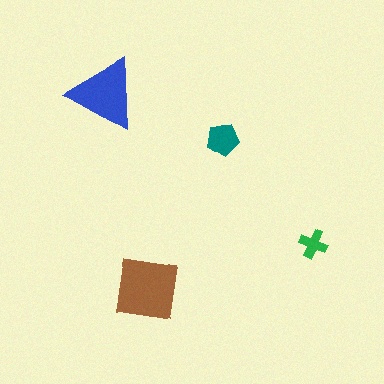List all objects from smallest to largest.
The green cross, the teal pentagon, the blue triangle, the brown square.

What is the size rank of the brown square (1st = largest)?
1st.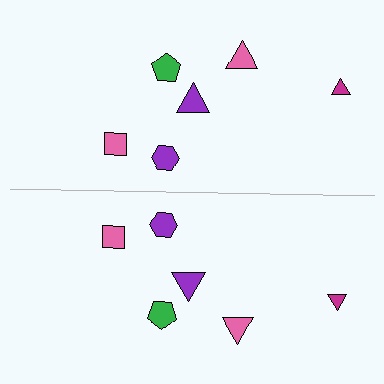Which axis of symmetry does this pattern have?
The pattern has a horizontal axis of symmetry running through the center of the image.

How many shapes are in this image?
There are 12 shapes in this image.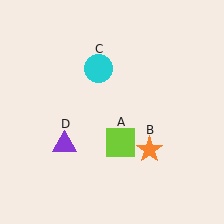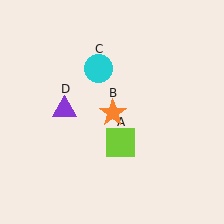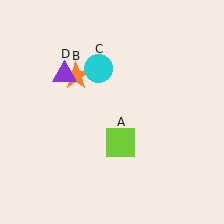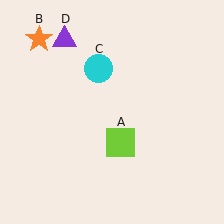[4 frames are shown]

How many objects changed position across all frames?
2 objects changed position: orange star (object B), purple triangle (object D).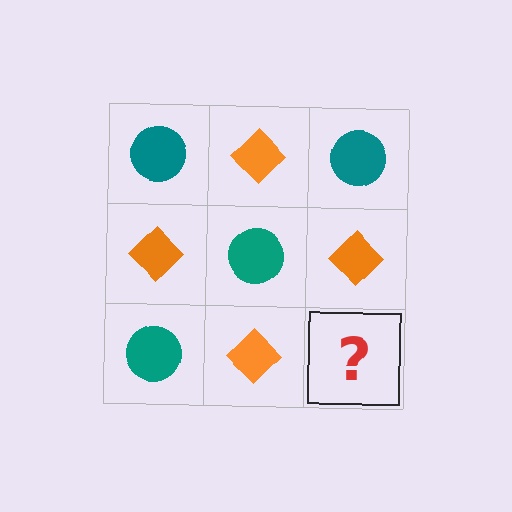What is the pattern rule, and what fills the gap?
The rule is that it alternates teal circle and orange diamond in a checkerboard pattern. The gap should be filled with a teal circle.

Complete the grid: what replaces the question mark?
The question mark should be replaced with a teal circle.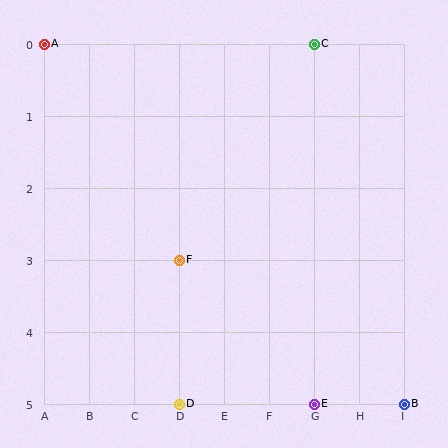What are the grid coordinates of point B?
Point B is at grid coordinates (I, 5).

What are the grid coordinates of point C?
Point C is at grid coordinates (G, 0).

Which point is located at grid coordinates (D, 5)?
Point D is at (D, 5).